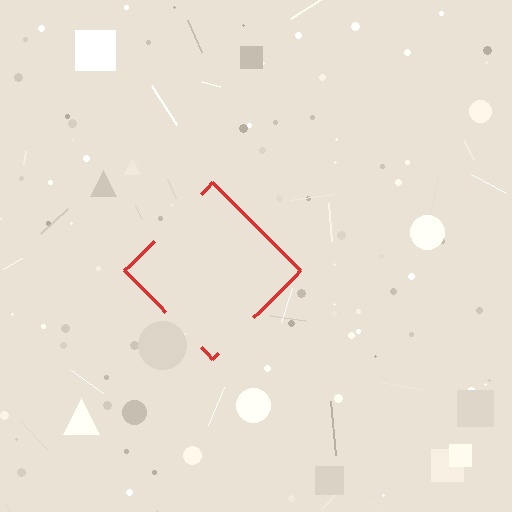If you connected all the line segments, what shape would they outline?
They would outline a diamond.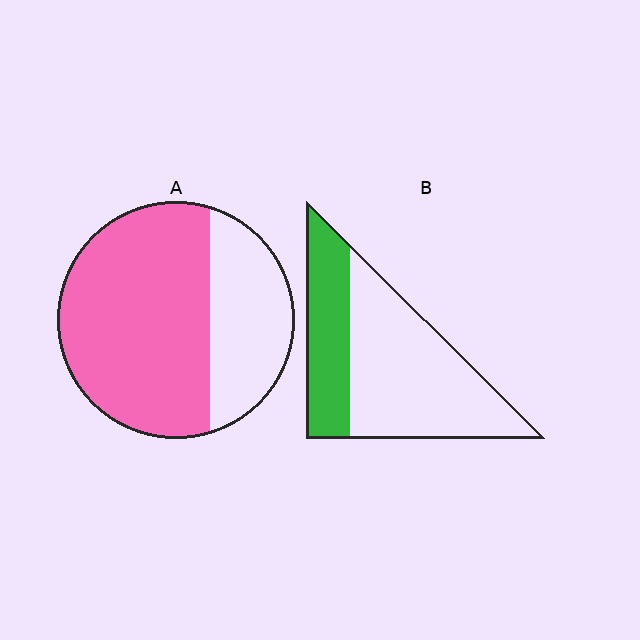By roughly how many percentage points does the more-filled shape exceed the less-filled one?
By roughly 35 percentage points (A over B).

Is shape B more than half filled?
No.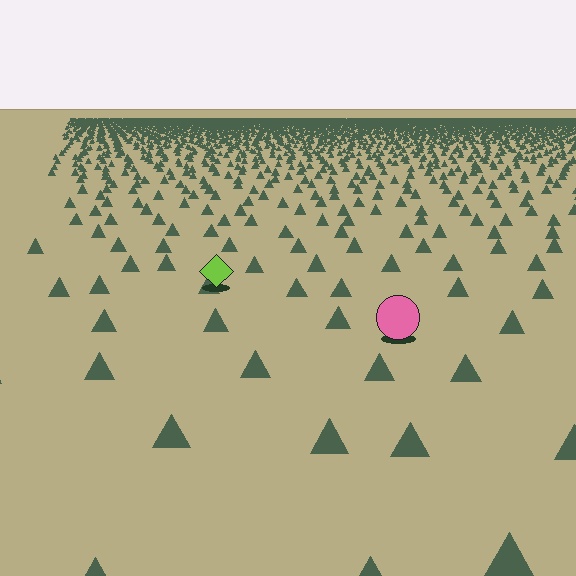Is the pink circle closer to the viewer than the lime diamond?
Yes. The pink circle is closer — you can tell from the texture gradient: the ground texture is coarser near it.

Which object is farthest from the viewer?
The lime diamond is farthest from the viewer. It appears smaller and the ground texture around it is denser.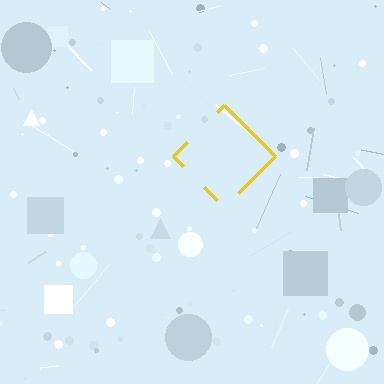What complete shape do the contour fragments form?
The contour fragments form a diamond.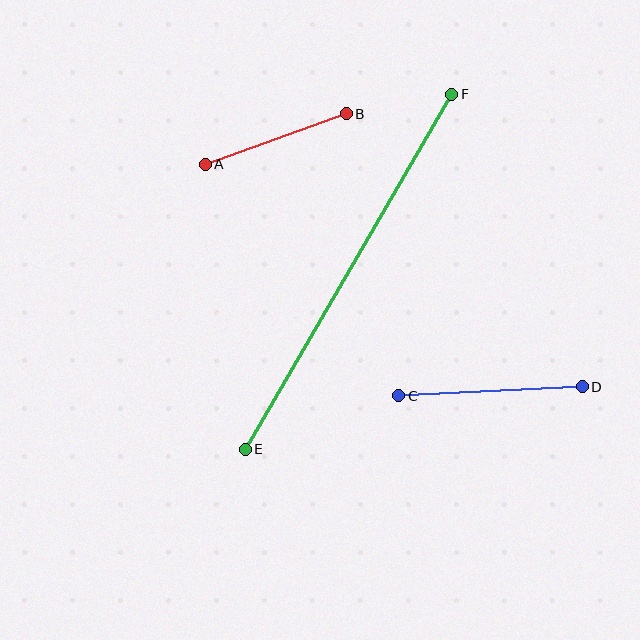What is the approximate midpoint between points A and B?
The midpoint is at approximately (276, 139) pixels.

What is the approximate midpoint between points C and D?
The midpoint is at approximately (491, 391) pixels.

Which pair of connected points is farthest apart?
Points E and F are farthest apart.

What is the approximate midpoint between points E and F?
The midpoint is at approximately (348, 272) pixels.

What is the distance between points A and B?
The distance is approximately 150 pixels.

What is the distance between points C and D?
The distance is approximately 184 pixels.